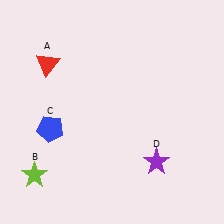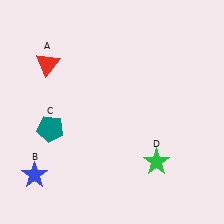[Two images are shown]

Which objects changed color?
B changed from lime to blue. C changed from blue to teal. D changed from purple to green.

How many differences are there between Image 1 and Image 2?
There are 3 differences between the two images.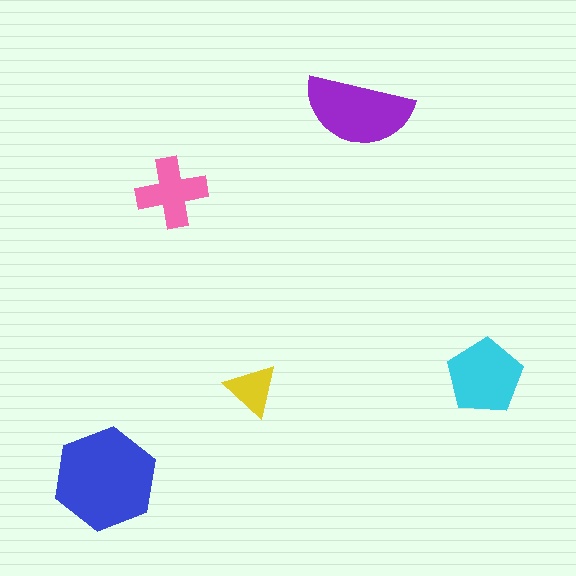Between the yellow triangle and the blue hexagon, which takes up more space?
The blue hexagon.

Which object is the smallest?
The yellow triangle.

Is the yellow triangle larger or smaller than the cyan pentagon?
Smaller.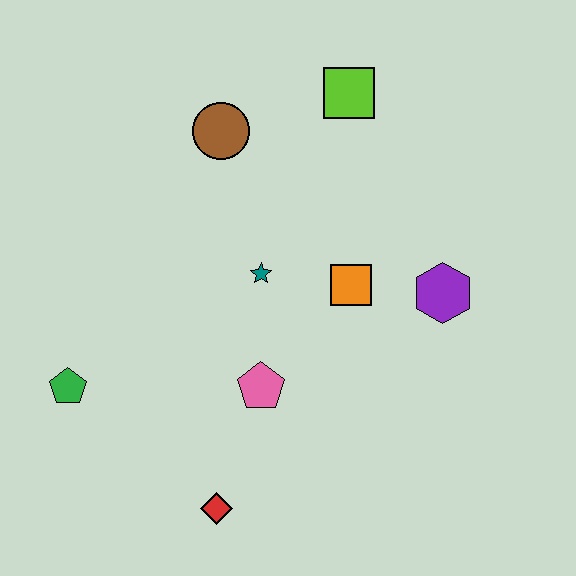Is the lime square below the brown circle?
No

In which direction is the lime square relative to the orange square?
The lime square is above the orange square.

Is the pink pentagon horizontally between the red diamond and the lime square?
Yes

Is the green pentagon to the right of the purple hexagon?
No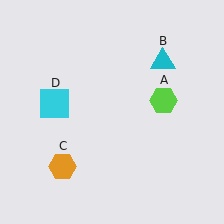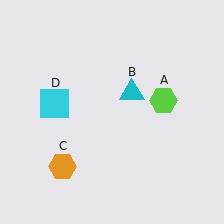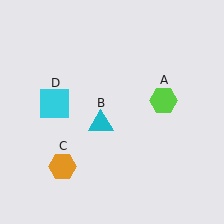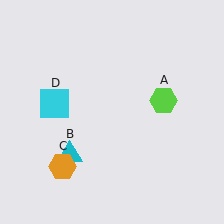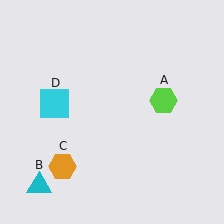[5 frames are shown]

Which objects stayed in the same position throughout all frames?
Lime hexagon (object A) and orange hexagon (object C) and cyan square (object D) remained stationary.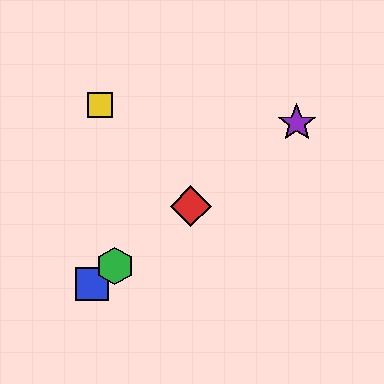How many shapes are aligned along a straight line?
4 shapes (the red diamond, the blue square, the green hexagon, the purple star) are aligned along a straight line.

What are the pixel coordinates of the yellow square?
The yellow square is at (100, 105).